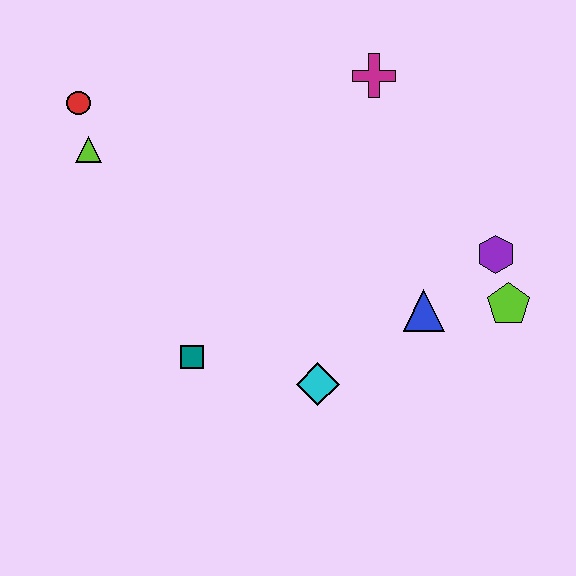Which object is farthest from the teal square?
The magenta cross is farthest from the teal square.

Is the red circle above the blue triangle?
Yes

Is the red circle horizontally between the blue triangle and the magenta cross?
No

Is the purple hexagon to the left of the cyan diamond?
No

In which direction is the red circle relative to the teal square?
The red circle is above the teal square.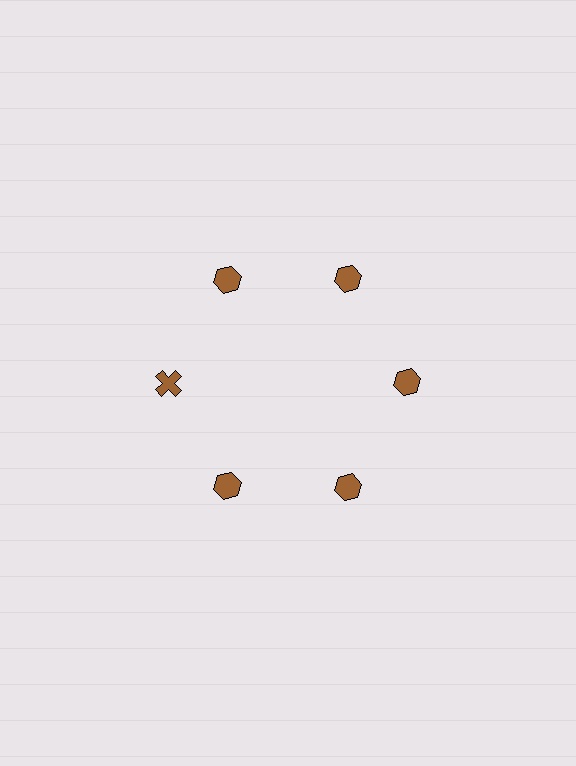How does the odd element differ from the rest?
It has a different shape: cross instead of hexagon.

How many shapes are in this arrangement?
There are 6 shapes arranged in a ring pattern.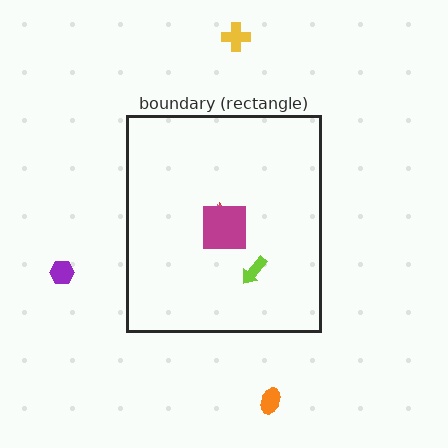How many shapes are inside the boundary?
4 inside, 3 outside.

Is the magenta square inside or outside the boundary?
Inside.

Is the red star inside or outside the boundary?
Inside.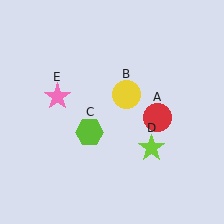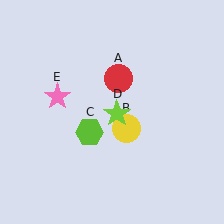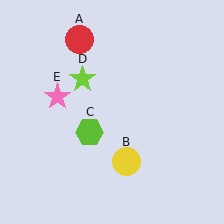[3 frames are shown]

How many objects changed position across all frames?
3 objects changed position: red circle (object A), yellow circle (object B), lime star (object D).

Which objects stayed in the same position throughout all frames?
Lime hexagon (object C) and pink star (object E) remained stationary.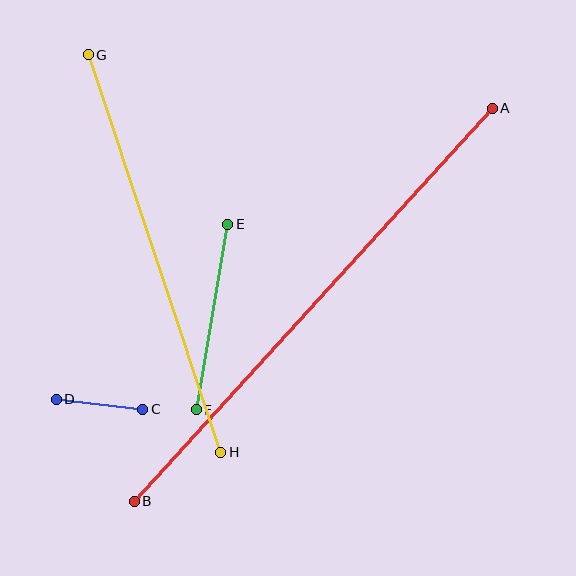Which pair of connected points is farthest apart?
Points A and B are farthest apart.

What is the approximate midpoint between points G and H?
The midpoint is at approximately (155, 253) pixels.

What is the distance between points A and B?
The distance is approximately 532 pixels.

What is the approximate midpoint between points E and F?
The midpoint is at approximately (212, 317) pixels.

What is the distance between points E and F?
The distance is approximately 188 pixels.